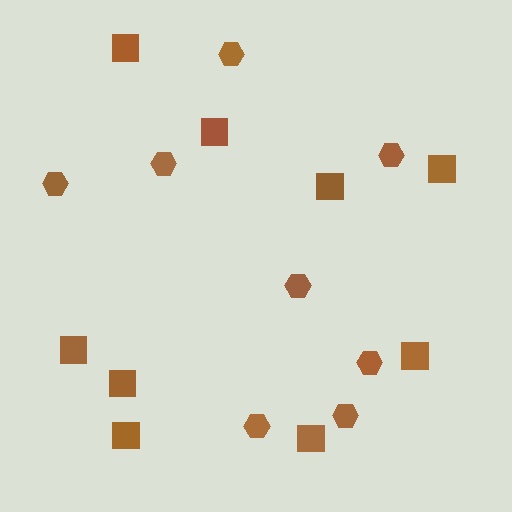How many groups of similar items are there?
There are 2 groups: one group of hexagons (8) and one group of squares (9).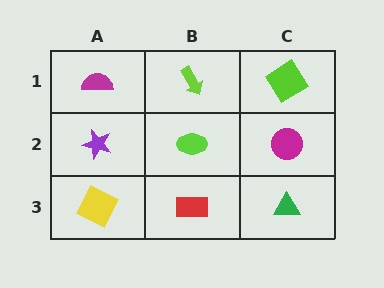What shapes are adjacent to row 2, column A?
A magenta semicircle (row 1, column A), a yellow square (row 3, column A), a lime ellipse (row 2, column B).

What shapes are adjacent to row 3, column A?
A purple star (row 2, column A), a red rectangle (row 3, column B).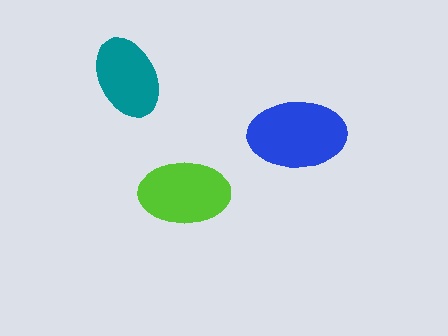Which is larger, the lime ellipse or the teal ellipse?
The lime one.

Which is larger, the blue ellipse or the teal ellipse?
The blue one.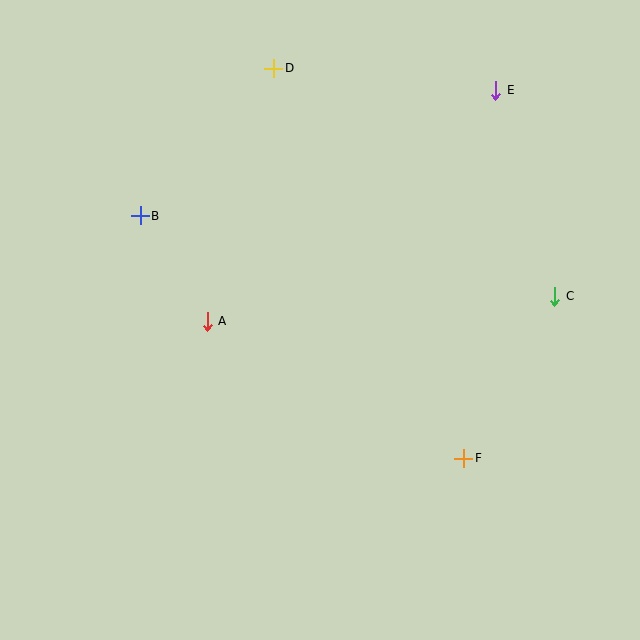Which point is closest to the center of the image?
Point A at (207, 321) is closest to the center.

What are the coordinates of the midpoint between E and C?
The midpoint between E and C is at (525, 193).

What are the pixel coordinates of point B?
Point B is at (140, 216).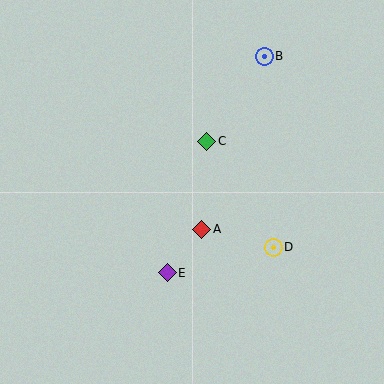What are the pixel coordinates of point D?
Point D is at (273, 247).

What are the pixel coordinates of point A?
Point A is at (202, 229).